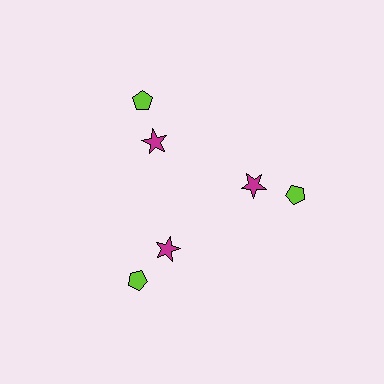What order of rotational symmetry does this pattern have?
This pattern has 3-fold rotational symmetry.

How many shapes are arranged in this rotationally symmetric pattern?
There are 6 shapes, arranged in 3 groups of 2.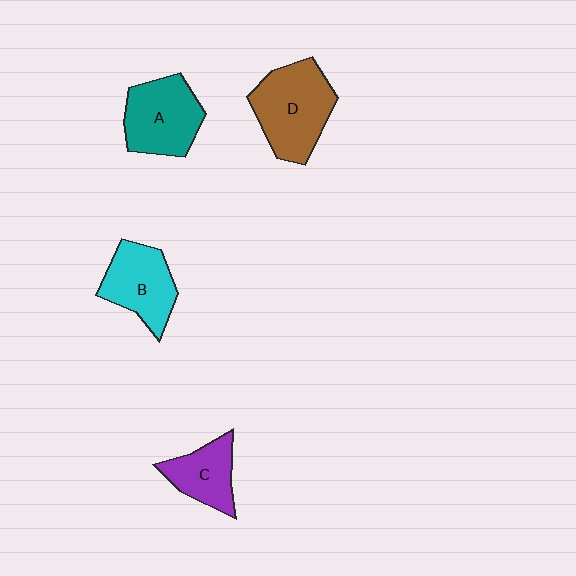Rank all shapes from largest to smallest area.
From largest to smallest: D (brown), A (teal), B (cyan), C (purple).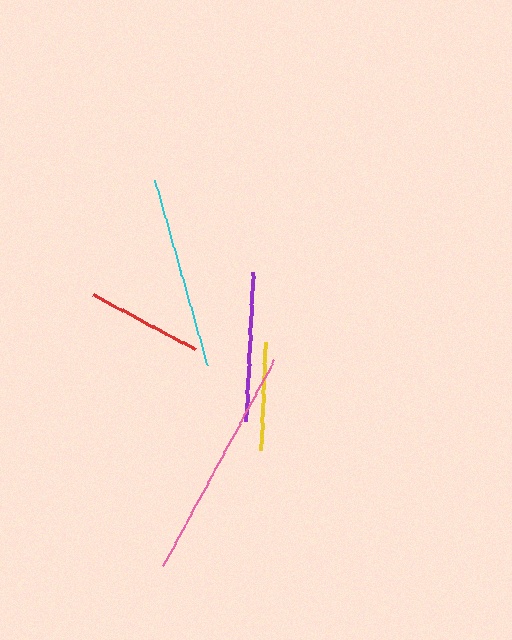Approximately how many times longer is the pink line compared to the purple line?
The pink line is approximately 1.6 times the length of the purple line.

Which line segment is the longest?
The pink line is the longest at approximately 234 pixels.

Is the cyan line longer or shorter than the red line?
The cyan line is longer than the red line.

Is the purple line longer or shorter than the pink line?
The pink line is longer than the purple line.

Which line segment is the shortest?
The yellow line is the shortest at approximately 108 pixels.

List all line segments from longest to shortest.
From longest to shortest: pink, cyan, purple, red, yellow.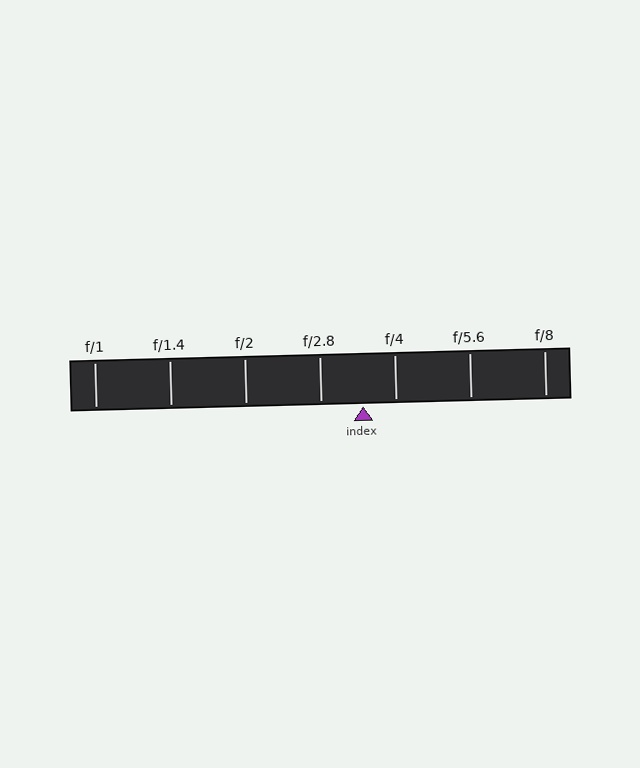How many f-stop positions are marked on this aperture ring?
There are 7 f-stop positions marked.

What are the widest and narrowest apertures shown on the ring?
The widest aperture shown is f/1 and the narrowest is f/8.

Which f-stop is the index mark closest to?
The index mark is closest to f/4.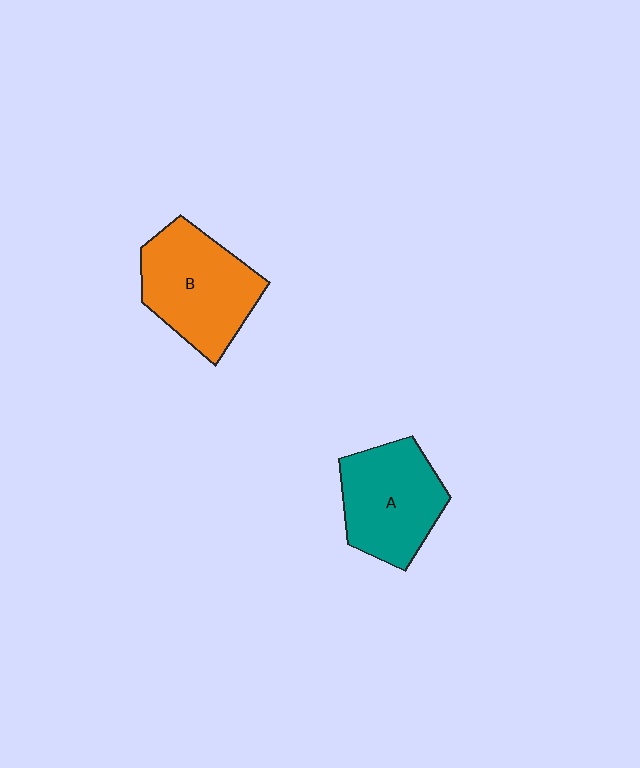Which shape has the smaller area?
Shape A (teal).